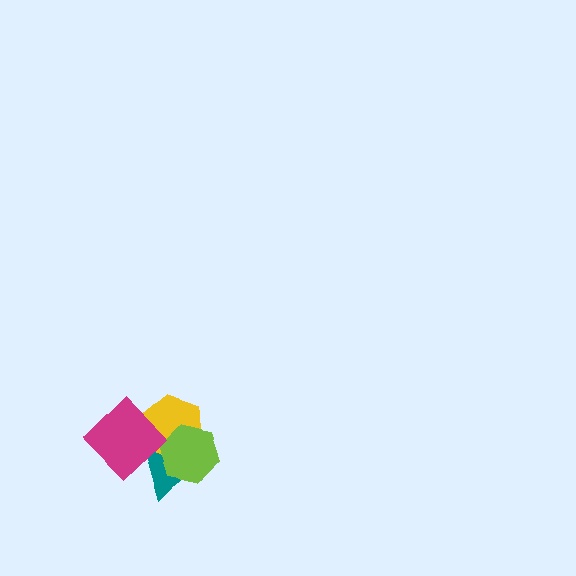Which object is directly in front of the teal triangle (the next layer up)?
The yellow hexagon is directly in front of the teal triangle.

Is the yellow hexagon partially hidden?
Yes, it is partially covered by another shape.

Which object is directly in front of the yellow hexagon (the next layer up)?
The lime hexagon is directly in front of the yellow hexagon.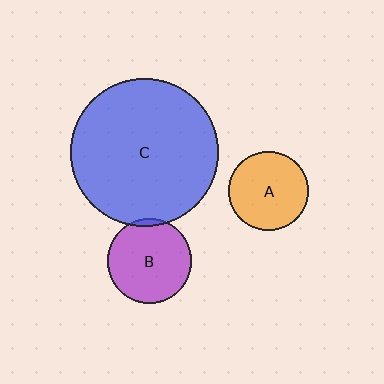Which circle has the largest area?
Circle C (blue).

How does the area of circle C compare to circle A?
Approximately 3.5 times.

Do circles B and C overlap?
Yes.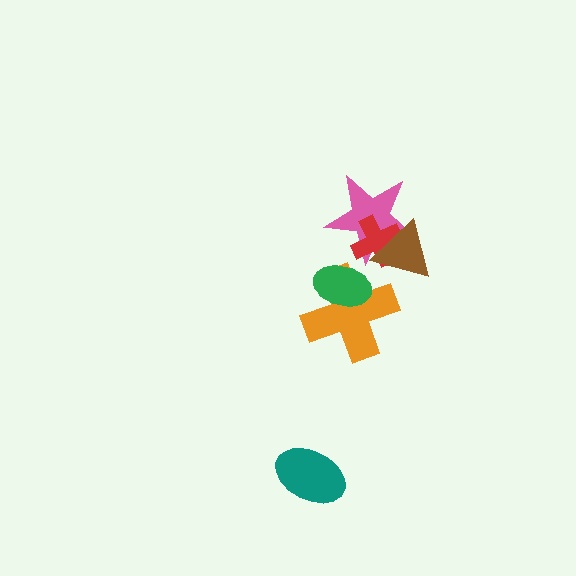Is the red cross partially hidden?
Yes, it is partially covered by another shape.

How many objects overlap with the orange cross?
1 object overlaps with the orange cross.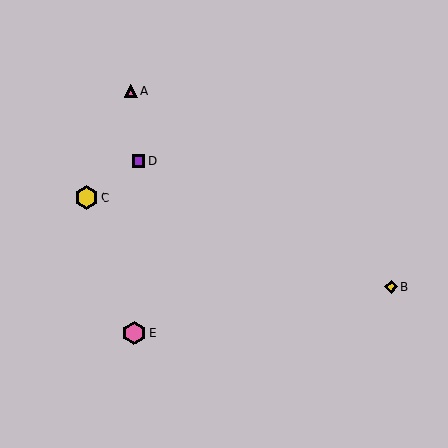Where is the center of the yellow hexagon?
The center of the yellow hexagon is at (87, 198).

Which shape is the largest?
The yellow hexagon (labeled C) is the largest.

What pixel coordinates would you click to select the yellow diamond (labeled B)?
Click at (391, 287) to select the yellow diamond B.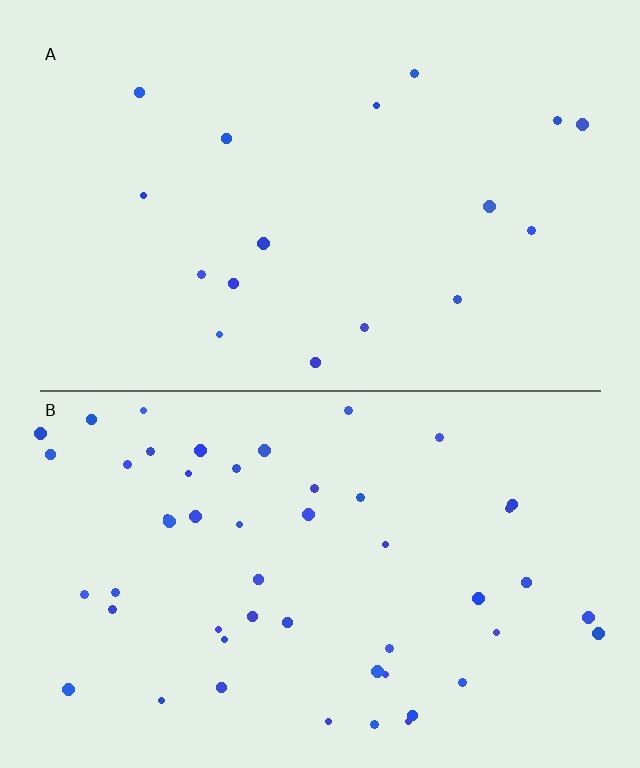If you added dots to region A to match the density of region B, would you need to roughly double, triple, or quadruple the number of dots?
Approximately triple.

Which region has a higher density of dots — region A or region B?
B (the bottom).